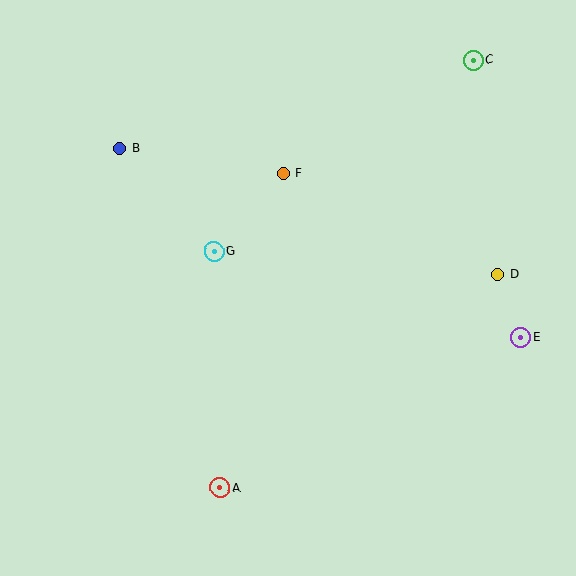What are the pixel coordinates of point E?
Point E is at (521, 338).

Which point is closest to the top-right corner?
Point C is closest to the top-right corner.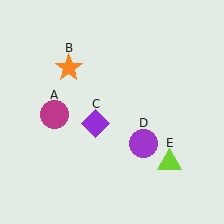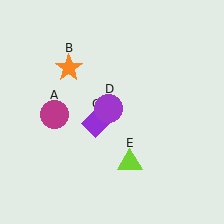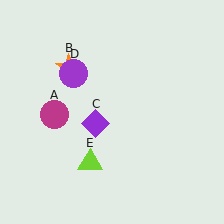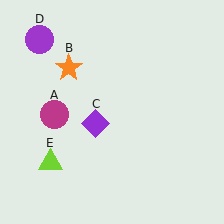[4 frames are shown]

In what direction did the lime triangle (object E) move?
The lime triangle (object E) moved left.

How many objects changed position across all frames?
2 objects changed position: purple circle (object D), lime triangle (object E).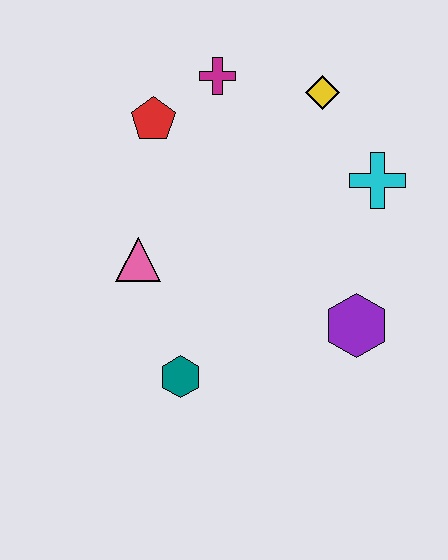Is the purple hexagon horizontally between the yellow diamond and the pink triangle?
No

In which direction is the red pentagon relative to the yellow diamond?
The red pentagon is to the left of the yellow diamond.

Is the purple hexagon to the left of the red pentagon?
No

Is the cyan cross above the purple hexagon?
Yes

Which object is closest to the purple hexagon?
The cyan cross is closest to the purple hexagon.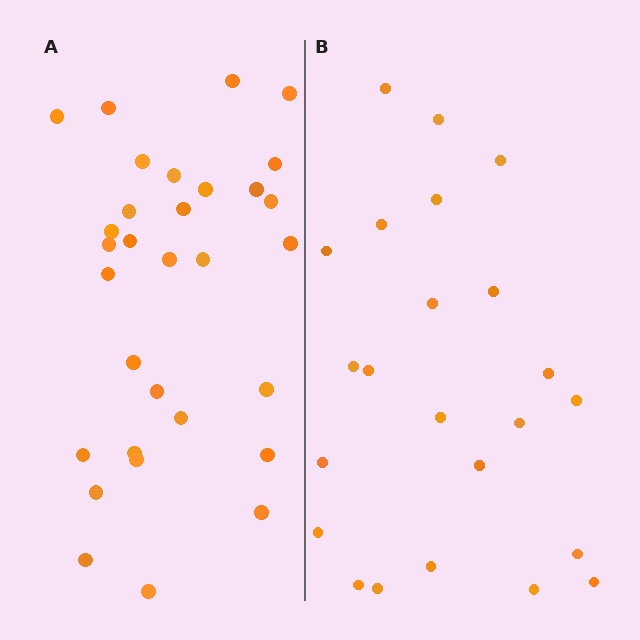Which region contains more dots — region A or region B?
Region A (the left region) has more dots.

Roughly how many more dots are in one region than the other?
Region A has roughly 8 or so more dots than region B.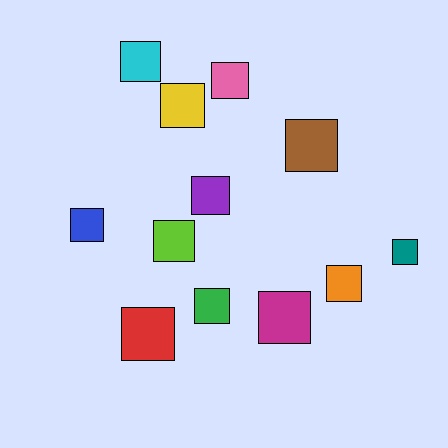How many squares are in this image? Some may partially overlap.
There are 12 squares.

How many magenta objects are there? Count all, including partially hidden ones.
There is 1 magenta object.